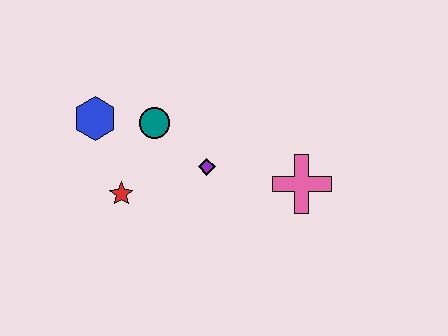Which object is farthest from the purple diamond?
The blue hexagon is farthest from the purple diamond.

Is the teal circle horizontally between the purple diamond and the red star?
Yes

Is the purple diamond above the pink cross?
Yes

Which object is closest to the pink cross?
The purple diamond is closest to the pink cross.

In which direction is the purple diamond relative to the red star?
The purple diamond is to the right of the red star.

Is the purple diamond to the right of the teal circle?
Yes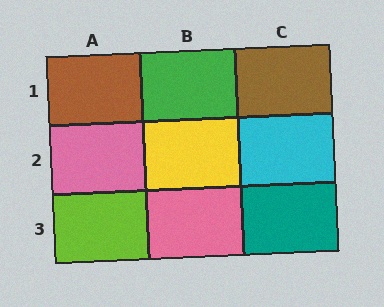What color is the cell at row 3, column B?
Pink.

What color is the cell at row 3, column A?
Lime.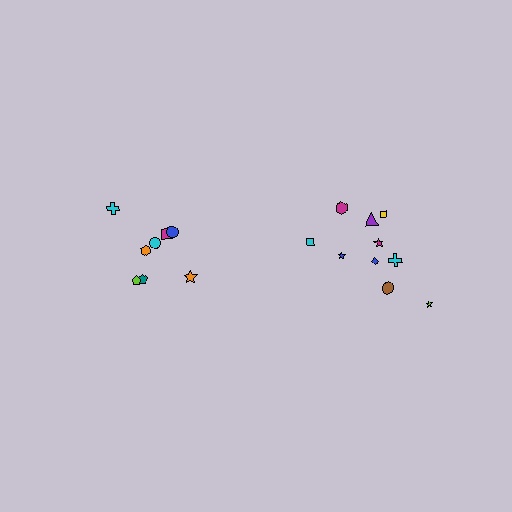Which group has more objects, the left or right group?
The right group.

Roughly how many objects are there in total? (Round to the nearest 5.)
Roughly 20 objects in total.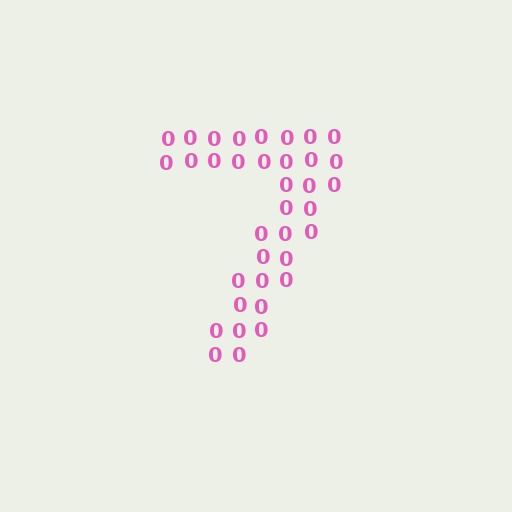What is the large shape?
The large shape is the digit 7.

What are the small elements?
The small elements are digit 0's.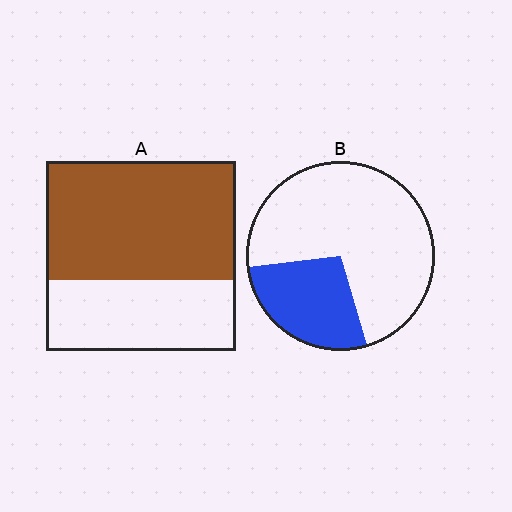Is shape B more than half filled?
No.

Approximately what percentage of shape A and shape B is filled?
A is approximately 65% and B is approximately 30%.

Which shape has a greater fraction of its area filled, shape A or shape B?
Shape A.